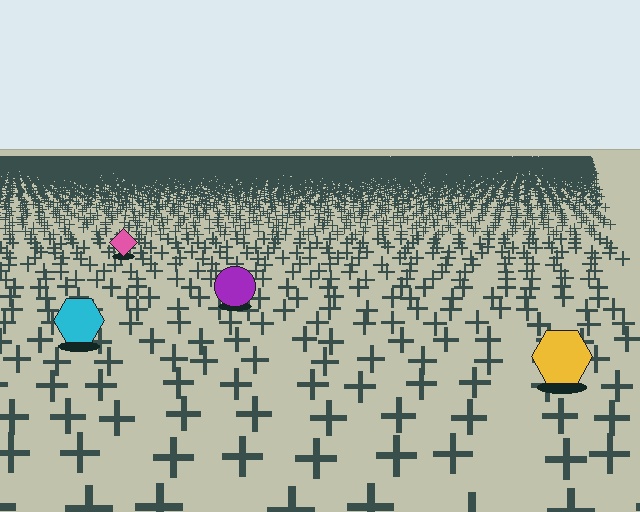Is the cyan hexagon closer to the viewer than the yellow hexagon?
No. The yellow hexagon is closer — you can tell from the texture gradient: the ground texture is coarser near it.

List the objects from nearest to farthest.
From nearest to farthest: the yellow hexagon, the cyan hexagon, the purple circle, the pink diamond.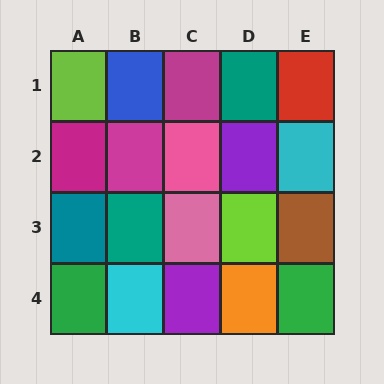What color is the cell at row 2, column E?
Cyan.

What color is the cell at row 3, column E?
Brown.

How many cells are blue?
1 cell is blue.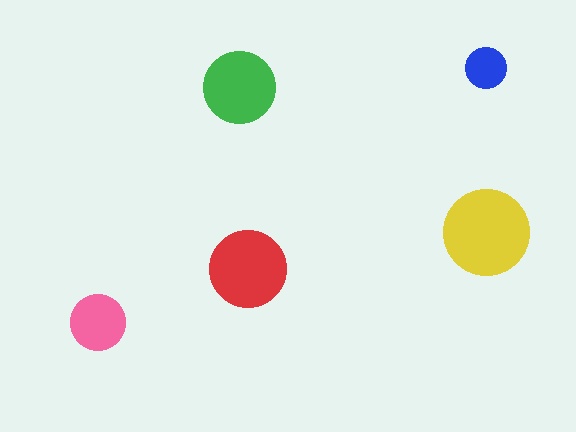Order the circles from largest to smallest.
the yellow one, the red one, the green one, the pink one, the blue one.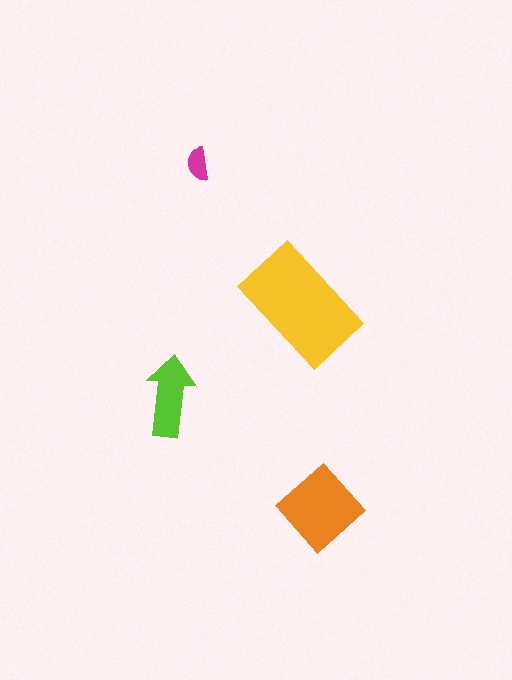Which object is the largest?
The yellow rectangle.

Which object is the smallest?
The magenta semicircle.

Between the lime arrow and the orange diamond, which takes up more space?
The orange diamond.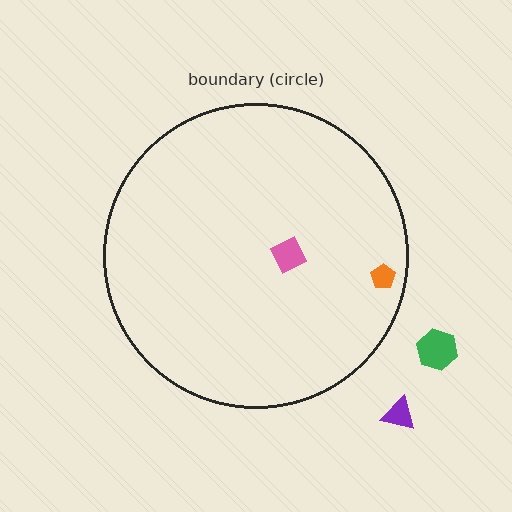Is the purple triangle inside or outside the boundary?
Outside.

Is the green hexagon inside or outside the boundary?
Outside.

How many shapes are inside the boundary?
2 inside, 2 outside.